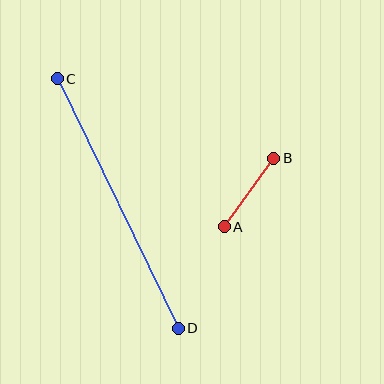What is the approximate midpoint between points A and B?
The midpoint is at approximately (249, 193) pixels.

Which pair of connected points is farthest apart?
Points C and D are farthest apart.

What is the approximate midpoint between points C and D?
The midpoint is at approximately (118, 203) pixels.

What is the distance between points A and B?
The distance is approximately 85 pixels.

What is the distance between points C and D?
The distance is approximately 277 pixels.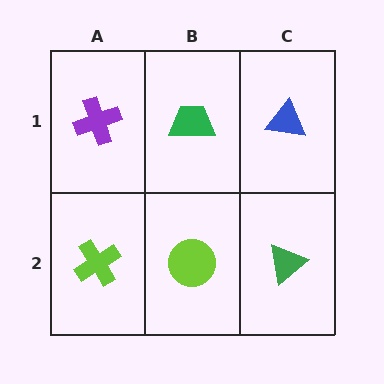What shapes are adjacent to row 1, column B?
A lime circle (row 2, column B), a purple cross (row 1, column A), a blue triangle (row 1, column C).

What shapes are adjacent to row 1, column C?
A green triangle (row 2, column C), a green trapezoid (row 1, column B).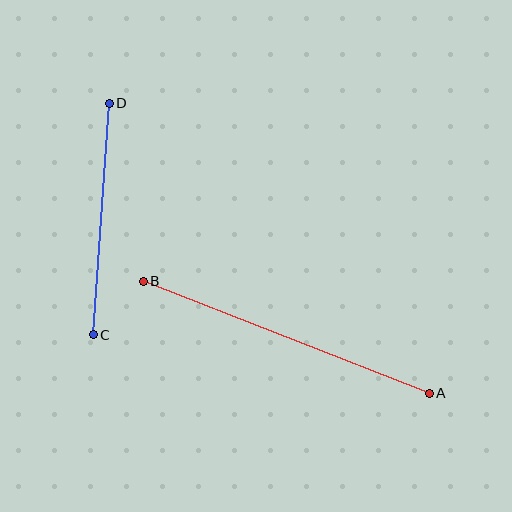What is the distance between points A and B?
The distance is approximately 307 pixels.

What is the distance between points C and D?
The distance is approximately 232 pixels.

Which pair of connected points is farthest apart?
Points A and B are farthest apart.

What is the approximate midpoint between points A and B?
The midpoint is at approximately (286, 337) pixels.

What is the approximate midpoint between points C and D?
The midpoint is at approximately (101, 219) pixels.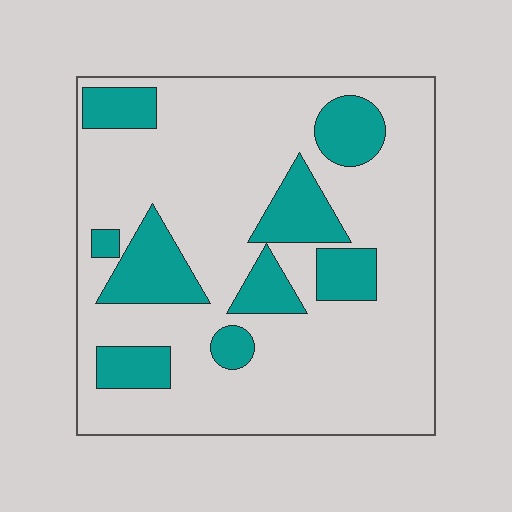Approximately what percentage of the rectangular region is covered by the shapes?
Approximately 25%.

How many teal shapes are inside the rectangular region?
9.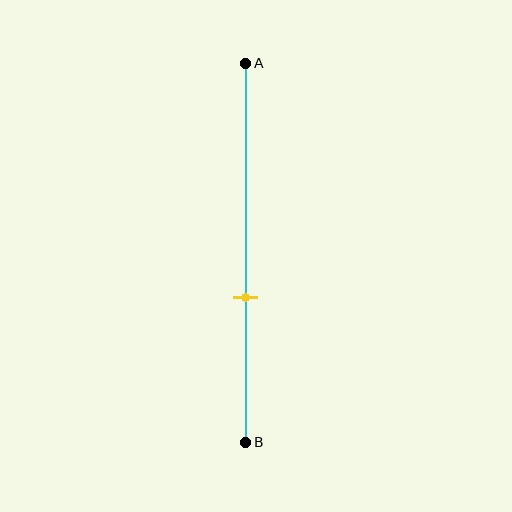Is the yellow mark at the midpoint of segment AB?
No, the mark is at about 60% from A, not at the 50% midpoint.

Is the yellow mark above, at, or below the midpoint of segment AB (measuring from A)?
The yellow mark is below the midpoint of segment AB.